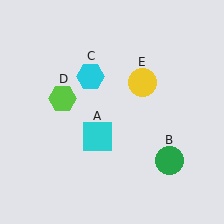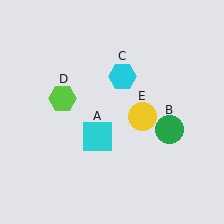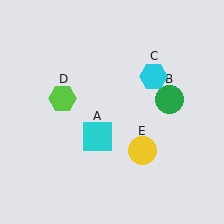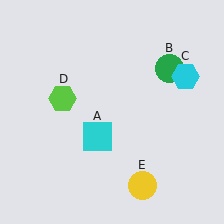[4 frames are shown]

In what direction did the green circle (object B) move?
The green circle (object B) moved up.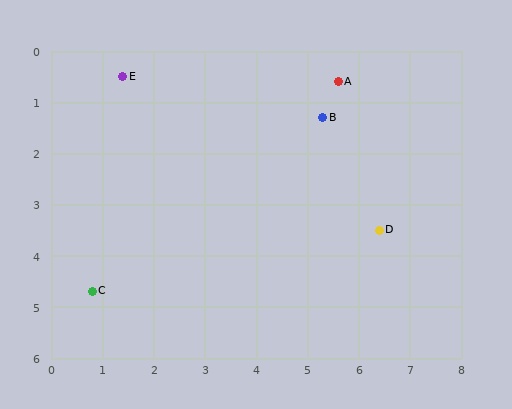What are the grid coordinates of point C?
Point C is at approximately (0.8, 4.7).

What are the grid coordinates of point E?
Point E is at approximately (1.4, 0.5).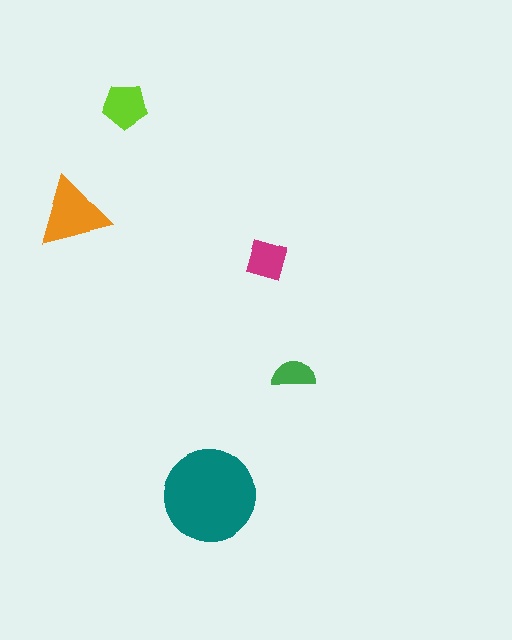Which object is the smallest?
The green semicircle.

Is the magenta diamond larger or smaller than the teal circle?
Smaller.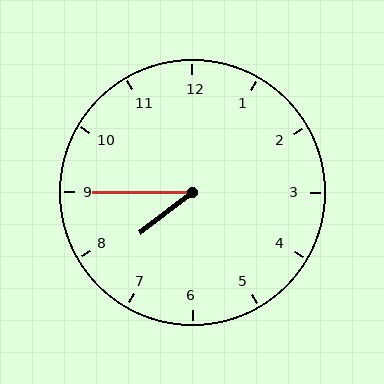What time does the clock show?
7:45.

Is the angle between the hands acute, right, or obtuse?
It is acute.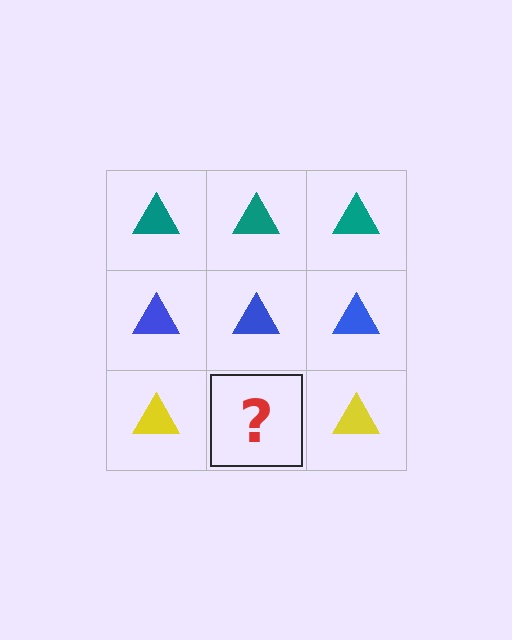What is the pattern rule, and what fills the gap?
The rule is that each row has a consistent color. The gap should be filled with a yellow triangle.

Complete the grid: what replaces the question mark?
The question mark should be replaced with a yellow triangle.